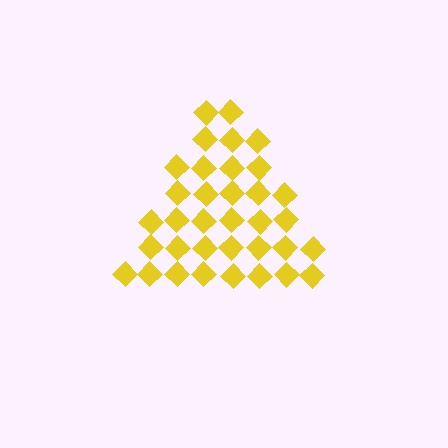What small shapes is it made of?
It is made of small diamonds.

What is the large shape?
The large shape is a triangle.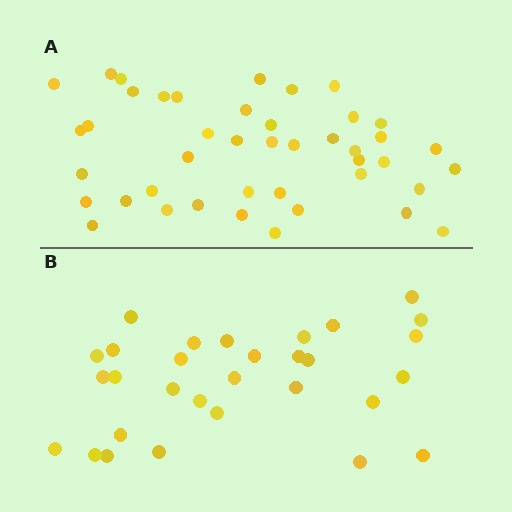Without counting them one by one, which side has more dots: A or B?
Region A (the top region) has more dots.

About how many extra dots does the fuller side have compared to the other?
Region A has approximately 15 more dots than region B.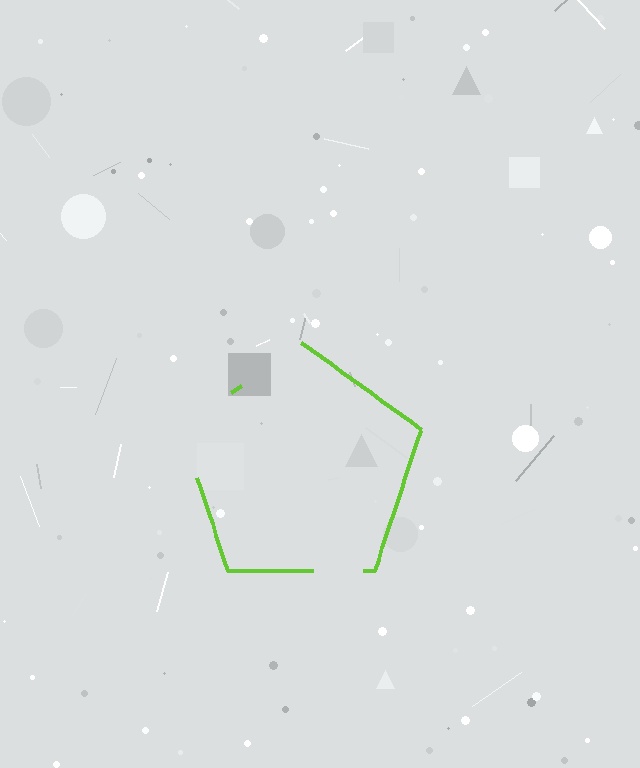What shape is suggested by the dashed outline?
The dashed outline suggests a pentagon.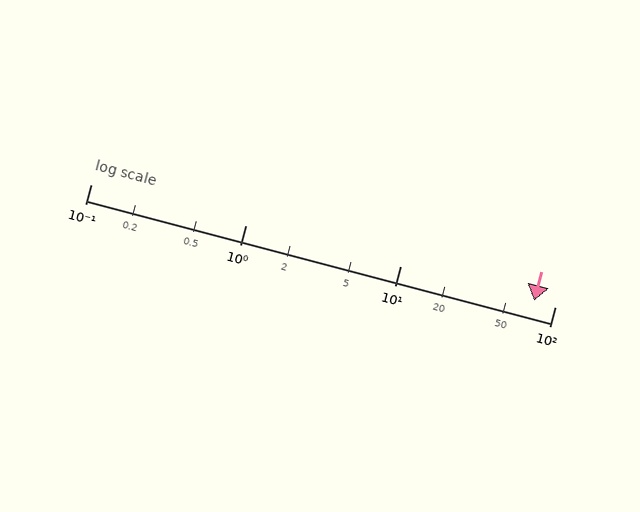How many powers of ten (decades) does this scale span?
The scale spans 3 decades, from 0.1 to 100.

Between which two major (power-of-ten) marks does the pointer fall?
The pointer is between 10 and 100.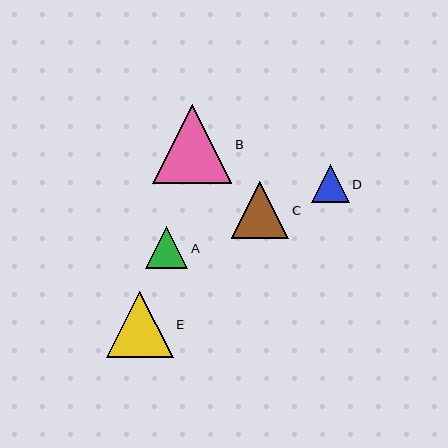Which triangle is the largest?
Triangle B is the largest with a size of approximately 79 pixels.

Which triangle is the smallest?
Triangle D is the smallest with a size of approximately 38 pixels.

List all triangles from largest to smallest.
From largest to smallest: B, E, C, A, D.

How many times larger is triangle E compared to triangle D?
Triangle E is approximately 1.8 times the size of triangle D.